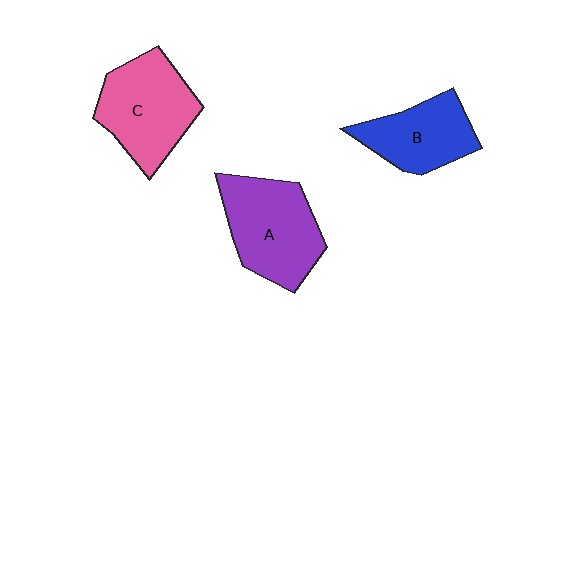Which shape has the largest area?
Shape A (purple).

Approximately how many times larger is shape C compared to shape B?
Approximately 1.3 times.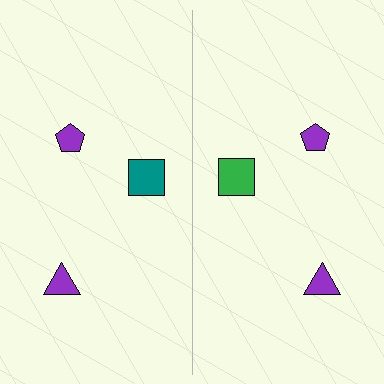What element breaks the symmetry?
The green square on the right side breaks the symmetry — its mirror counterpart is teal.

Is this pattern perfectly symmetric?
No, the pattern is not perfectly symmetric. The green square on the right side breaks the symmetry — its mirror counterpart is teal.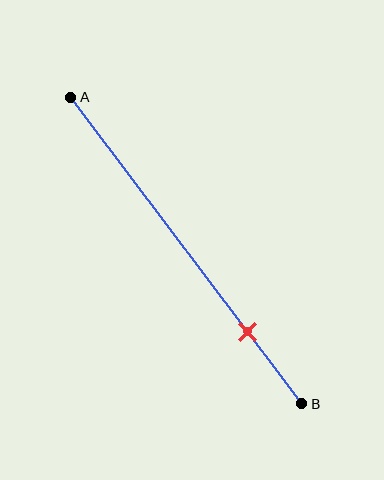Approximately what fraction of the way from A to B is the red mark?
The red mark is approximately 75% of the way from A to B.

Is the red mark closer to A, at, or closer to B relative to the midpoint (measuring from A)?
The red mark is closer to point B than the midpoint of segment AB.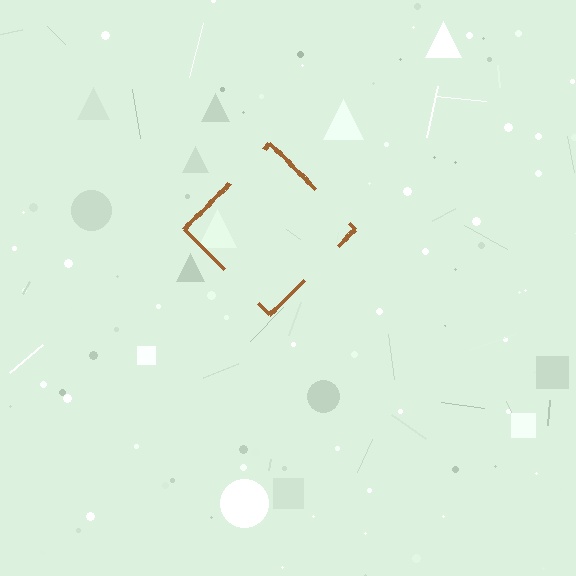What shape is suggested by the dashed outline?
The dashed outline suggests a diamond.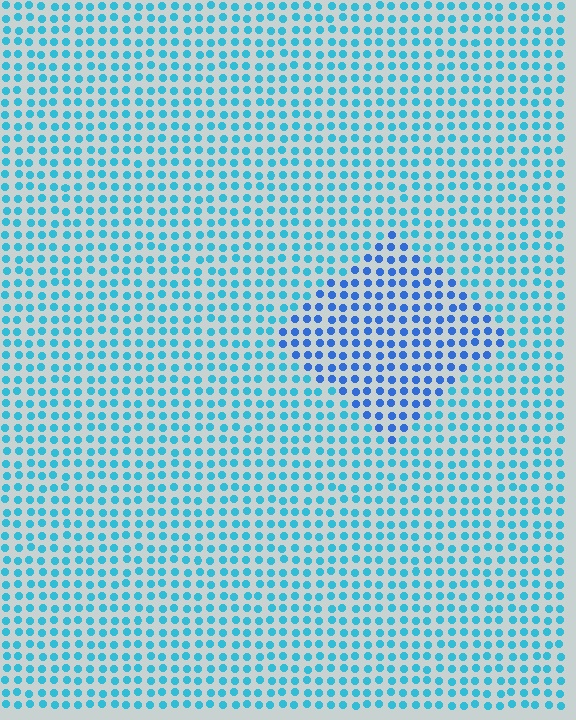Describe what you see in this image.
The image is filled with small cyan elements in a uniform arrangement. A diamond-shaped region is visible where the elements are tinted to a slightly different hue, forming a subtle color boundary.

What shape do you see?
I see a diamond.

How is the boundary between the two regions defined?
The boundary is defined purely by a slight shift in hue (about 29 degrees). Spacing, size, and orientation are identical on both sides.